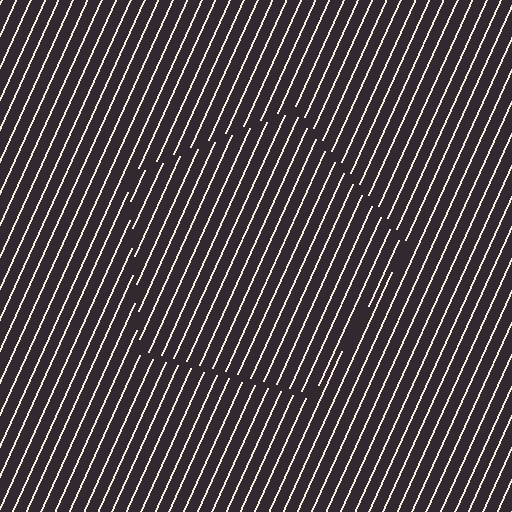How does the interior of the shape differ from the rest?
The interior of the shape contains the same grating, shifted by half a period — the contour is defined by the phase discontinuity where line-ends from the inner and outer gratings abut.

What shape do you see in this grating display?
An illusory pentagon. The interior of the shape contains the same grating, shifted by half a period — the contour is defined by the phase discontinuity where line-ends from the inner and outer gratings abut.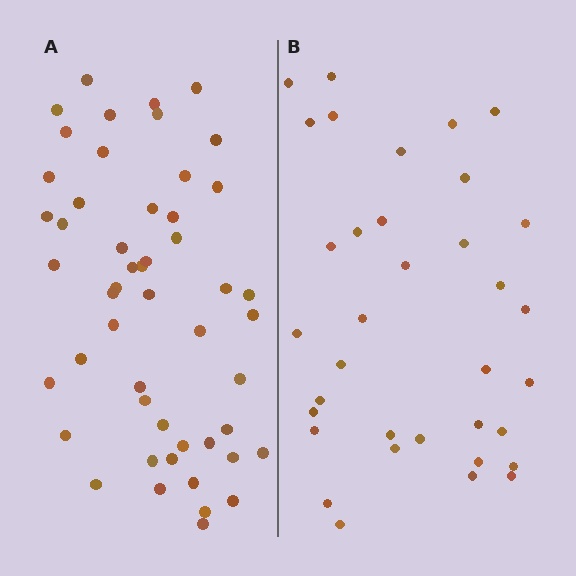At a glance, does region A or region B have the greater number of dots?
Region A (the left region) has more dots.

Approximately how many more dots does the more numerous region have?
Region A has approximately 15 more dots than region B.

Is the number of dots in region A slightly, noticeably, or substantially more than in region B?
Region A has substantially more. The ratio is roughly 1.5 to 1.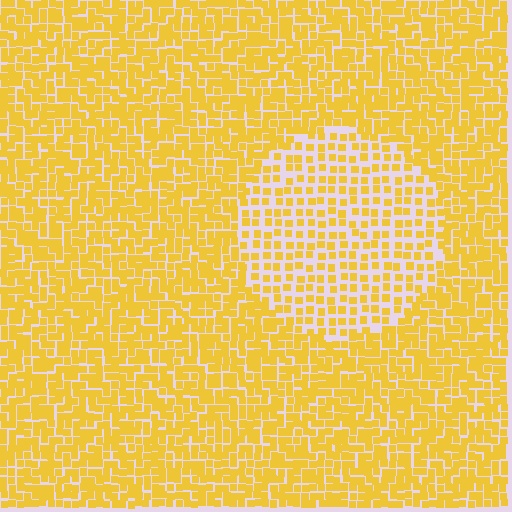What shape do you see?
I see a circle.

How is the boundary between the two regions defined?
The boundary is defined by a change in element density (approximately 1.9x ratio). All elements are the same color, size, and shape.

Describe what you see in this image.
The image contains small yellow elements arranged at two different densities. A circle-shaped region is visible where the elements are less densely packed than the surrounding area.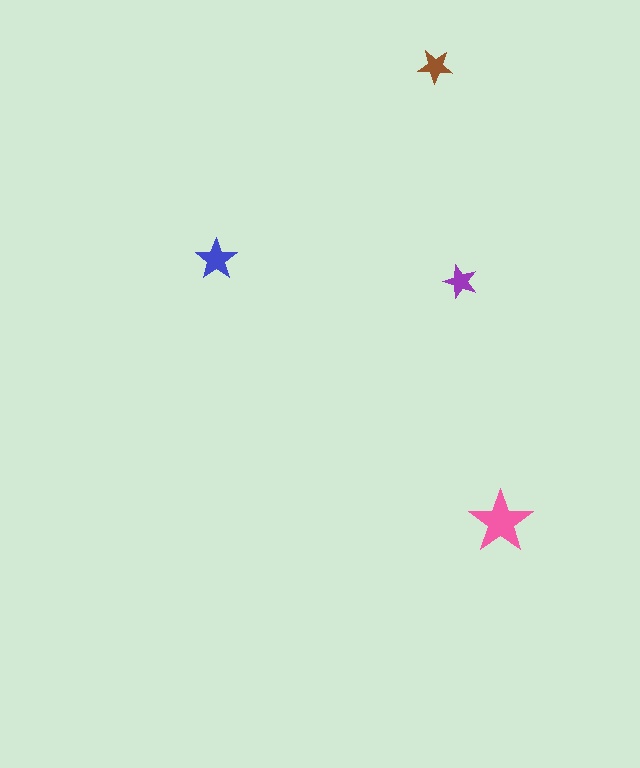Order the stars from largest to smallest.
the pink one, the blue one, the brown one, the purple one.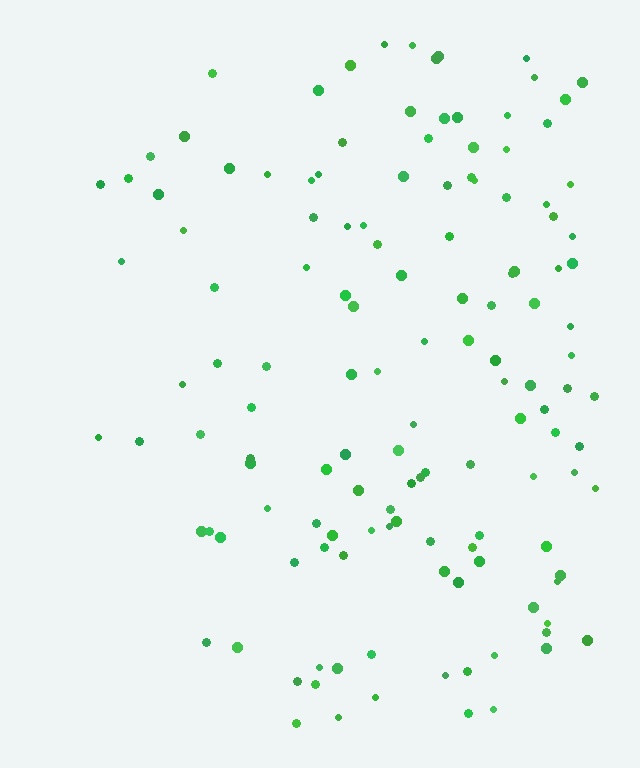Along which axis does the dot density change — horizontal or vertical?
Horizontal.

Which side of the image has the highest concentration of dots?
The right.